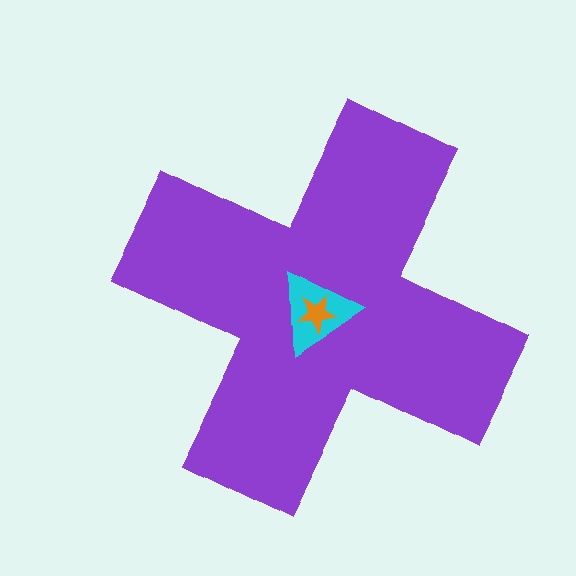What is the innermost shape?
The orange star.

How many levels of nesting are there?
3.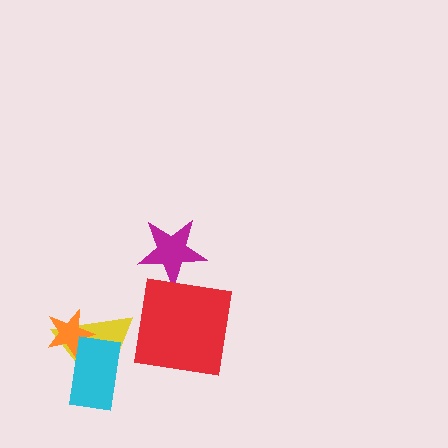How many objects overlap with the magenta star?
0 objects overlap with the magenta star.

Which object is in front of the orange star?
The cyan rectangle is in front of the orange star.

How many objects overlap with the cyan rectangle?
2 objects overlap with the cyan rectangle.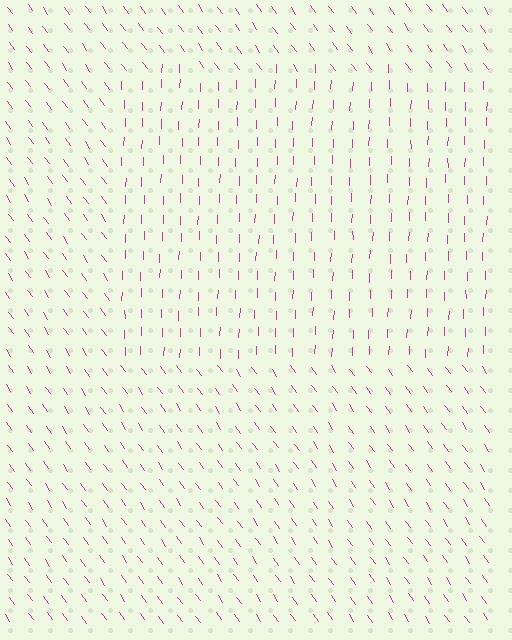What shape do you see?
I see a rectangle.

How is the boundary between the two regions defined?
The boundary is defined purely by a change in line orientation (approximately 37 degrees difference). All lines are the same color and thickness.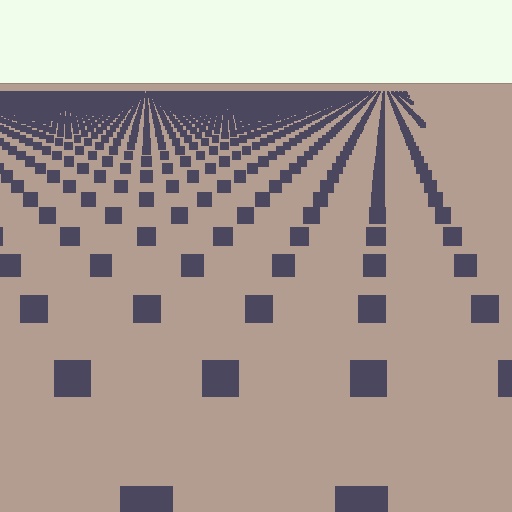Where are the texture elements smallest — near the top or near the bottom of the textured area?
Near the top.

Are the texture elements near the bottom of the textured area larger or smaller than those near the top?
Larger. Near the bottom, elements are closer to the viewer and appear at a bigger on-screen size.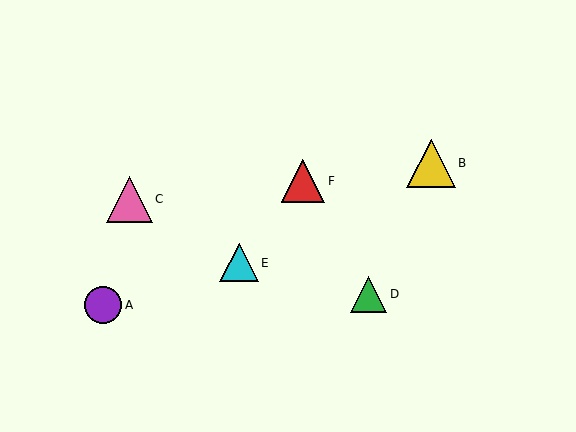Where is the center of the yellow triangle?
The center of the yellow triangle is at (431, 163).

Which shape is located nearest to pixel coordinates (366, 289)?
The green triangle (labeled D) at (369, 294) is nearest to that location.